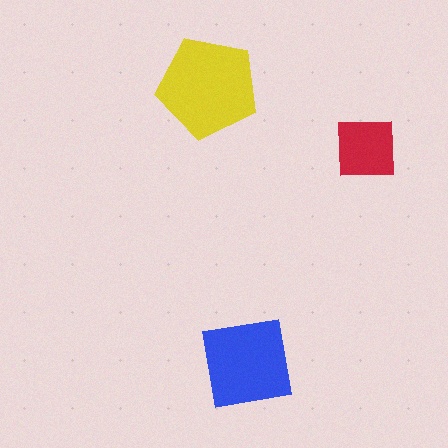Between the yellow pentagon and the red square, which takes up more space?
The yellow pentagon.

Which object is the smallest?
The red square.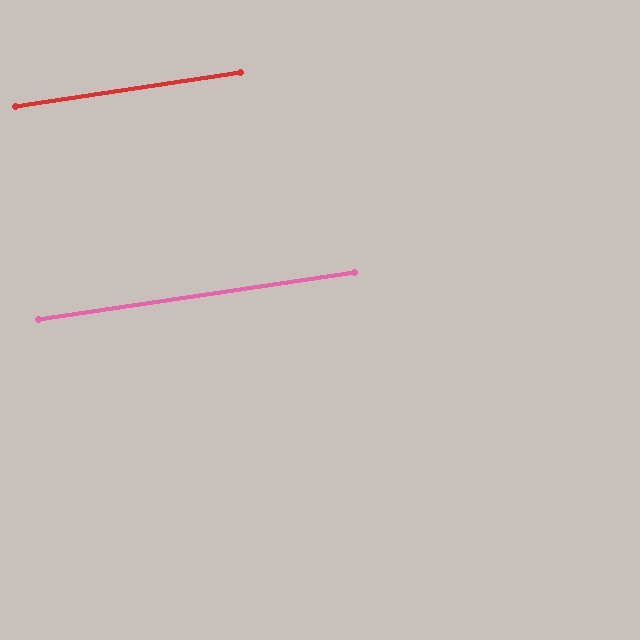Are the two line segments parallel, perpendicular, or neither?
Parallel — their directions differ by only 0.1°.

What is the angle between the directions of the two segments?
Approximately 0 degrees.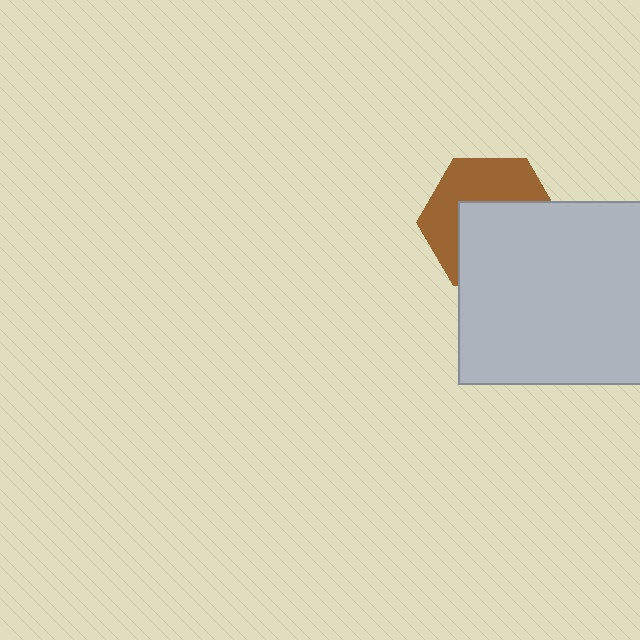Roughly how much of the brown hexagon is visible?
About half of it is visible (roughly 46%).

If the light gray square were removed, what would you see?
You would see the complete brown hexagon.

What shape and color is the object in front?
The object in front is a light gray square.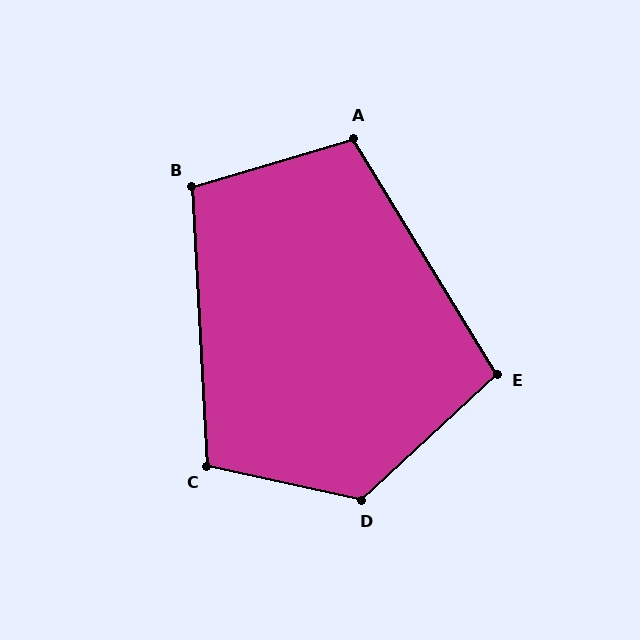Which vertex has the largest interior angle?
D, at approximately 125 degrees.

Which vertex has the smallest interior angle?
E, at approximately 102 degrees.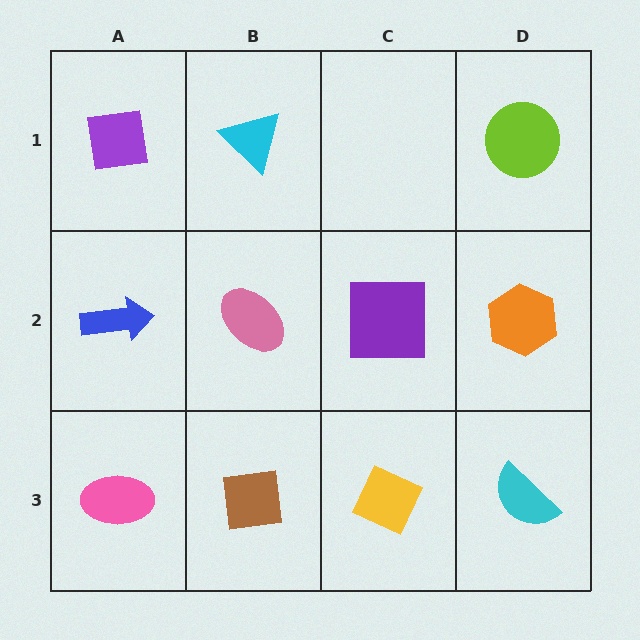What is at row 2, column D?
An orange hexagon.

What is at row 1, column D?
A lime circle.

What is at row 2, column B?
A pink ellipse.